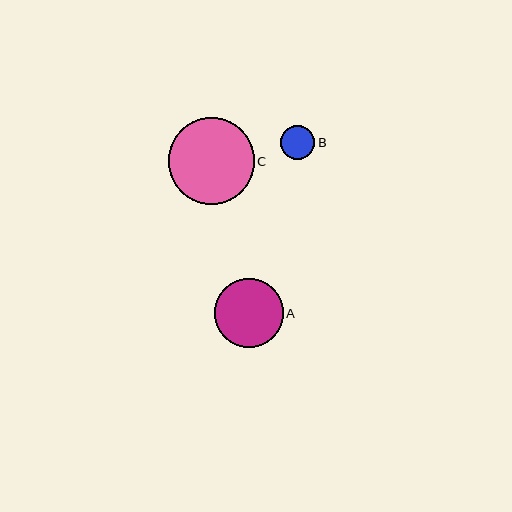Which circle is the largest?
Circle C is the largest with a size of approximately 86 pixels.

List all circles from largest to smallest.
From largest to smallest: C, A, B.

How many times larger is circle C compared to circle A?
Circle C is approximately 1.3 times the size of circle A.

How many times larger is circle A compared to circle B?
Circle A is approximately 2.0 times the size of circle B.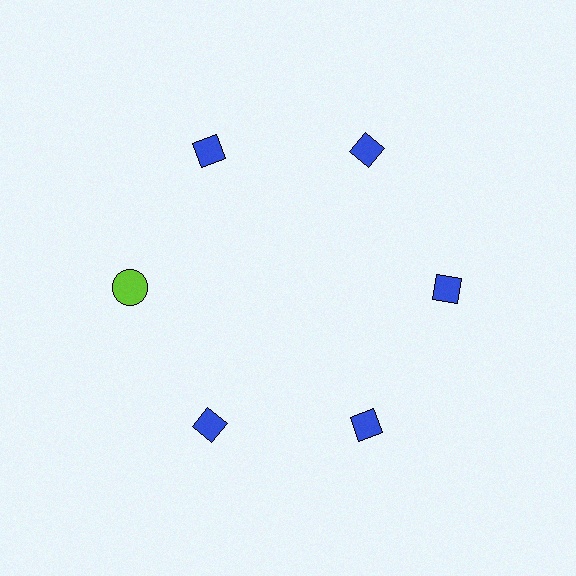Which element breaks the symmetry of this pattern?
The lime circle at roughly the 9 o'clock position breaks the symmetry. All other shapes are blue diamonds.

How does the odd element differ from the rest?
It differs in both color (lime instead of blue) and shape (circle instead of diamond).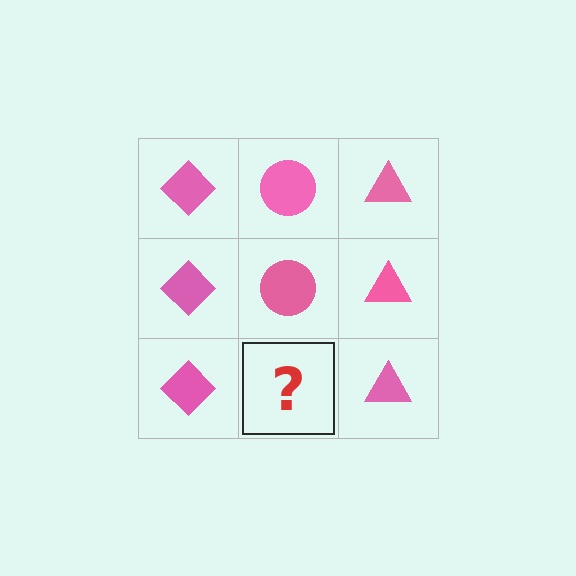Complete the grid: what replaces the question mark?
The question mark should be replaced with a pink circle.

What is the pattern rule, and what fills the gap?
The rule is that each column has a consistent shape. The gap should be filled with a pink circle.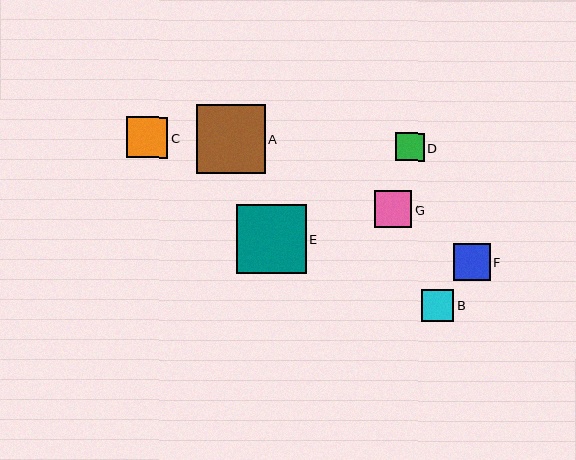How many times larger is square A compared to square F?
Square A is approximately 1.9 times the size of square F.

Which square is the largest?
Square E is the largest with a size of approximately 69 pixels.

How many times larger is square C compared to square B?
Square C is approximately 1.3 times the size of square B.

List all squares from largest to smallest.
From largest to smallest: E, A, C, G, F, B, D.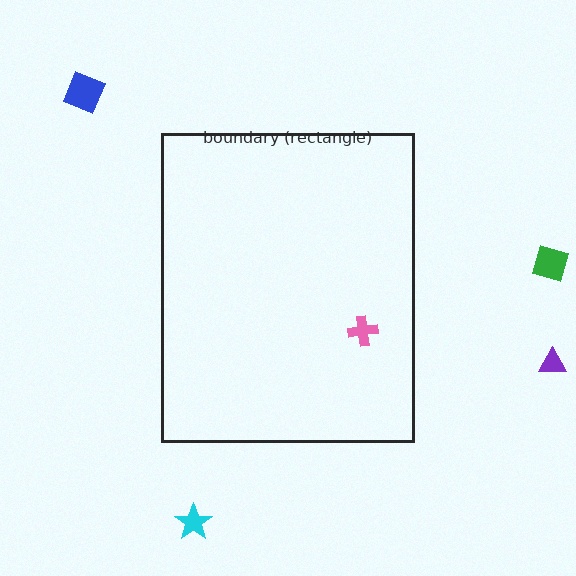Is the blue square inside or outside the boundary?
Outside.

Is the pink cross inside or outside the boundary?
Inside.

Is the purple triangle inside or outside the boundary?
Outside.